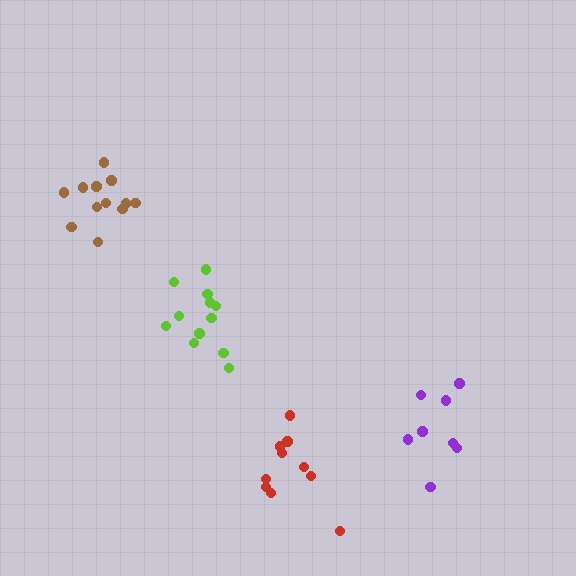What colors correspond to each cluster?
The clusters are colored: lime, brown, red, purple.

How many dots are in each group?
Group 1: 12 dots, Group 2: 12 dots, Group 3: 10 dots, Group 4: 8 dots (42 total).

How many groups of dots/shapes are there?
There are 4 groups.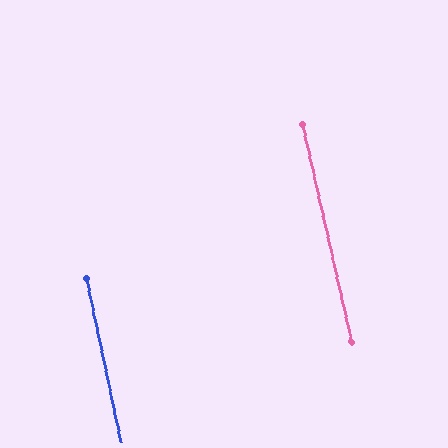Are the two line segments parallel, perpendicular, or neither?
Parallel — their directions differ by only 0.8°.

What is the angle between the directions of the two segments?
Approximately 1 degree.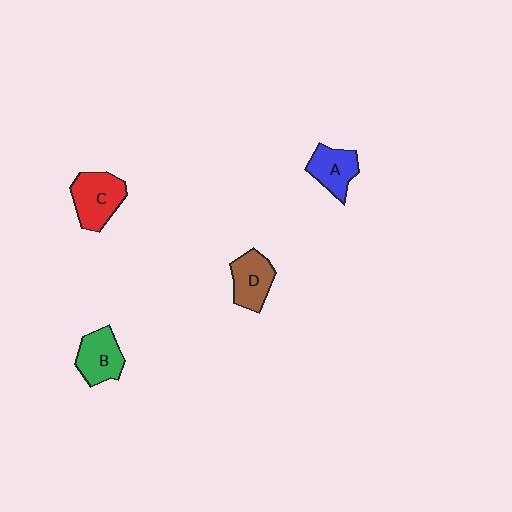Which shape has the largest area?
Shape C (red).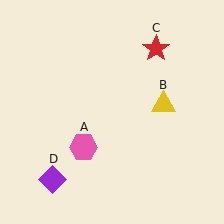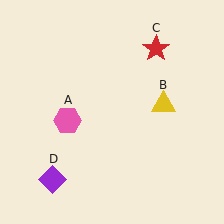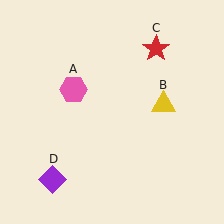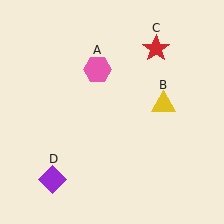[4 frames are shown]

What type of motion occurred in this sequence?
The pink hexagon (object A) rotated clockwise around the center of the scene.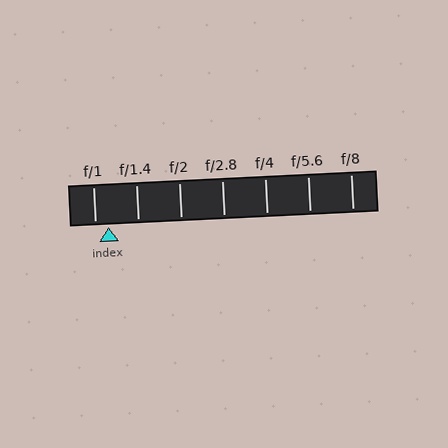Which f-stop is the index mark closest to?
The index mark is closest to f/1.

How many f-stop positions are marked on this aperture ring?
There are 7 f-stop positions marked.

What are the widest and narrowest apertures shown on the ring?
The widest aperture shown is f/1 and the narrowest is f/8.